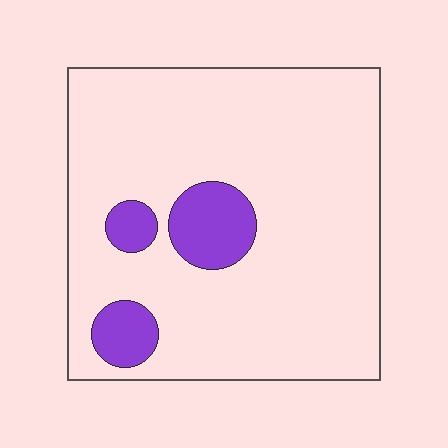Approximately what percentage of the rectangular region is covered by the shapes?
Approximately 10%.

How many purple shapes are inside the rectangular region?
3.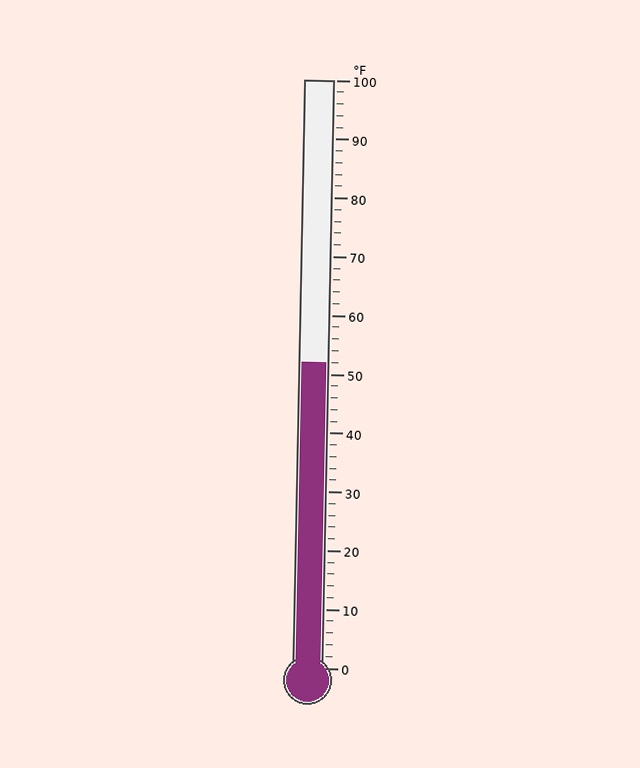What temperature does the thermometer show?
The thermometer shows approximately 52°F.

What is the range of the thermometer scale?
The thermometer scale ranges from 0°F to 100°F.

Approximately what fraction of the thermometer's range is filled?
The thermometer is filled to approximately 50% of its range.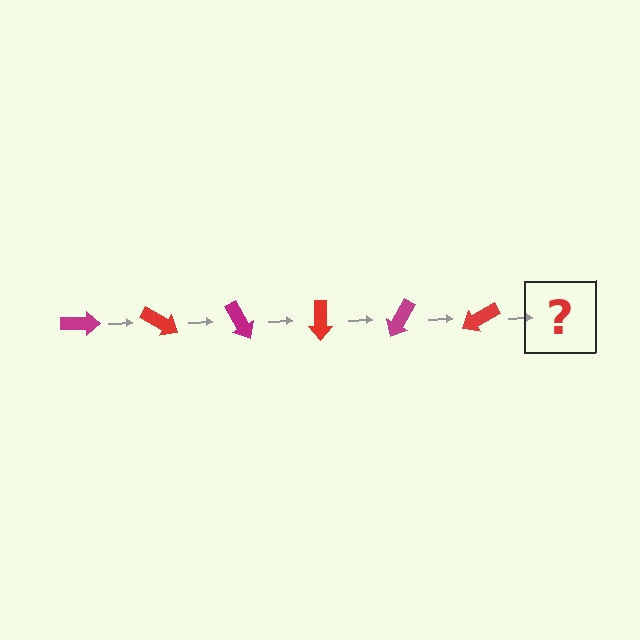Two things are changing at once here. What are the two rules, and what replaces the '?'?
The two rules are that it rotates 30 degrees each step and the color cycles through magenta and red. The '?' should be a magenta arrow, rotated 180 degrees from the start.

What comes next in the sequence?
The next element should be a magenta arrow, rotated 180 degrees from the start.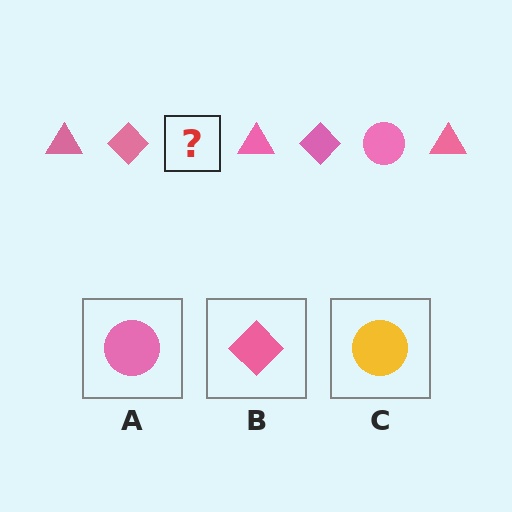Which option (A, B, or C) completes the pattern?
A.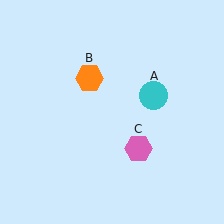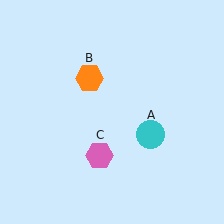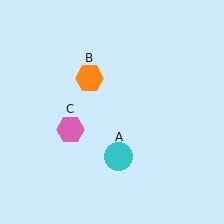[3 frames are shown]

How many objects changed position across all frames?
2 objects changed position: cyan circle (object A), pink hexagon (object C).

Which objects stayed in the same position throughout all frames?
Orange hexagon (object B) remained stationary.